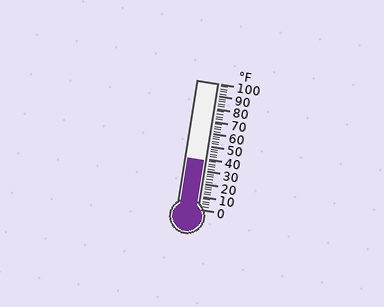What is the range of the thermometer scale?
The thermometer scale ranges from 0°F to 100°F.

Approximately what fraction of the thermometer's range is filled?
The thermometer is filled to approximately 40% of its range.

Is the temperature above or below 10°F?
The temperature is above 10°F.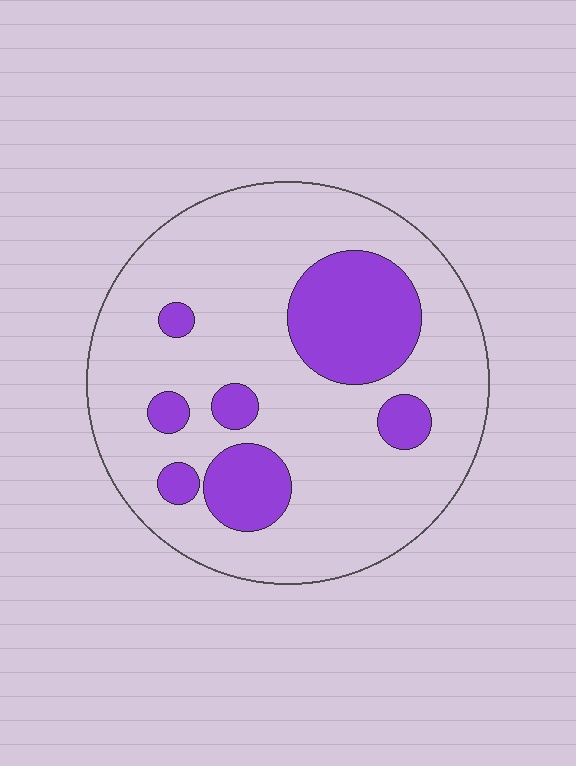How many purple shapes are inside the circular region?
7.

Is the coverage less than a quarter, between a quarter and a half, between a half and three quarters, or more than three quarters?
Less than a quarter.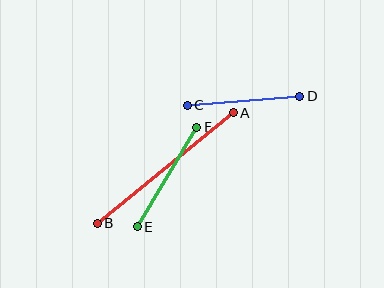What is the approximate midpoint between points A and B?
The midpoint is at approximately (165, 168) pixels.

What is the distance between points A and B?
The distance is approximately 175 pixels.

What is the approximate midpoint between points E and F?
The midpoint is at approximately (167, 177) pixels.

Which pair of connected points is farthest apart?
Points A and B are farthest apart.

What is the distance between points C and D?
The distance is approximately 113 pixels.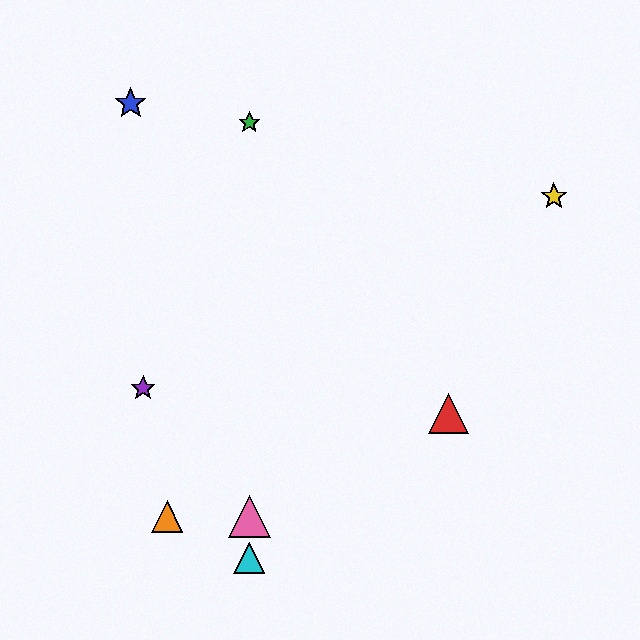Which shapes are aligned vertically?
The green star, the cyan triangle, the pink triangle are aligned vertically.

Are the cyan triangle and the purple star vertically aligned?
No, the cyan triangle is at x≈249 and the purple star is at x≈143.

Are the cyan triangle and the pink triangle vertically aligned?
Yes, both are at x≈249.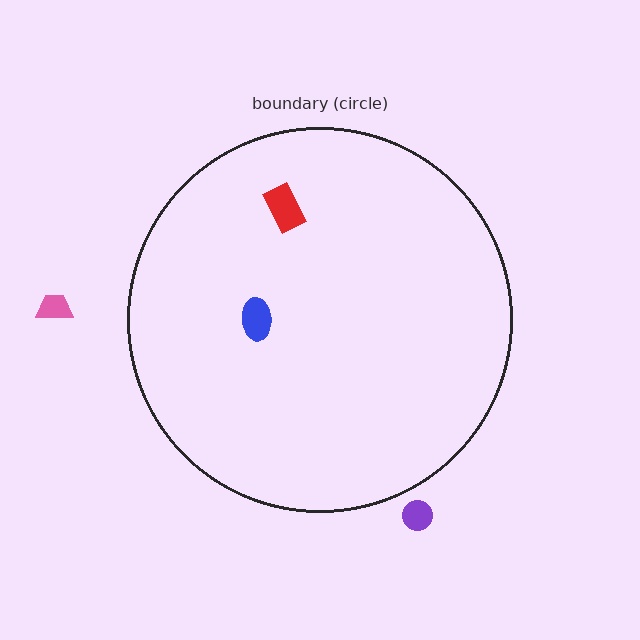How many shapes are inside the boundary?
2 inside, 2 outside.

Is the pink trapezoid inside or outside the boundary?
Outside.